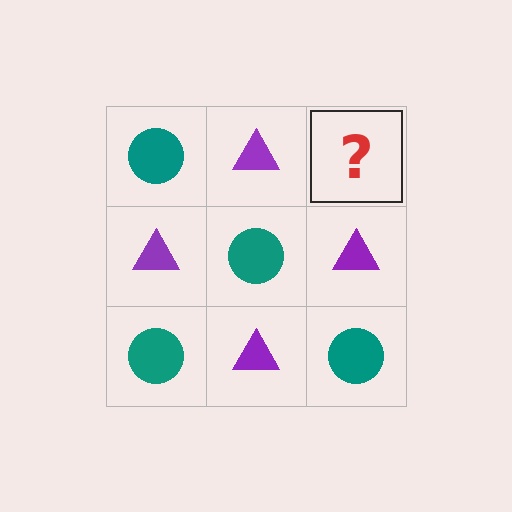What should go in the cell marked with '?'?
The missing cell should contain a teal circle.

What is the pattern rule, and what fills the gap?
The rule is that it alternates teal circle and purple triangle in a checkerboard pattern. The gap should be filled with a teal circle.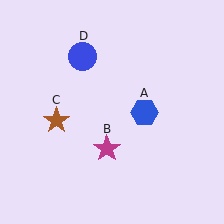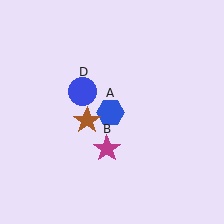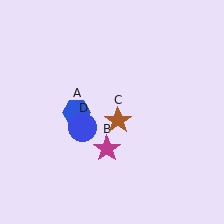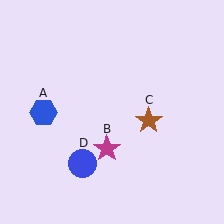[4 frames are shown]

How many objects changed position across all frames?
3 objects changed position: blue hexagon (object A), brown star (object C), blue circle (object D).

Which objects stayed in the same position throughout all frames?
Magenta star (object B) remained stationary.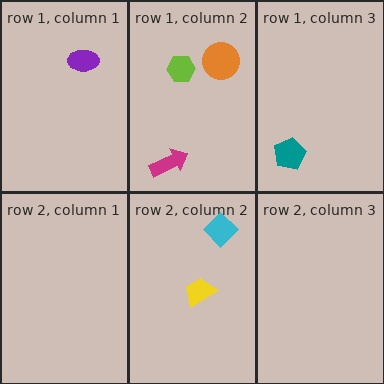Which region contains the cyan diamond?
The row 2, column 2 region.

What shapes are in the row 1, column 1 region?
The purple ellipse.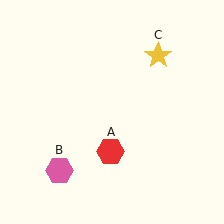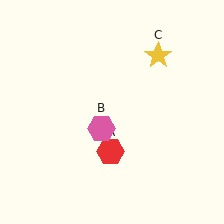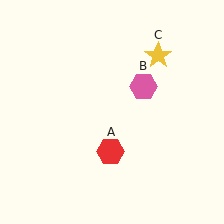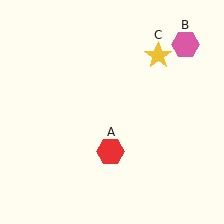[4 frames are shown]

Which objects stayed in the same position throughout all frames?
Red hexagon (object A) and yellow star (object C) remained stationary.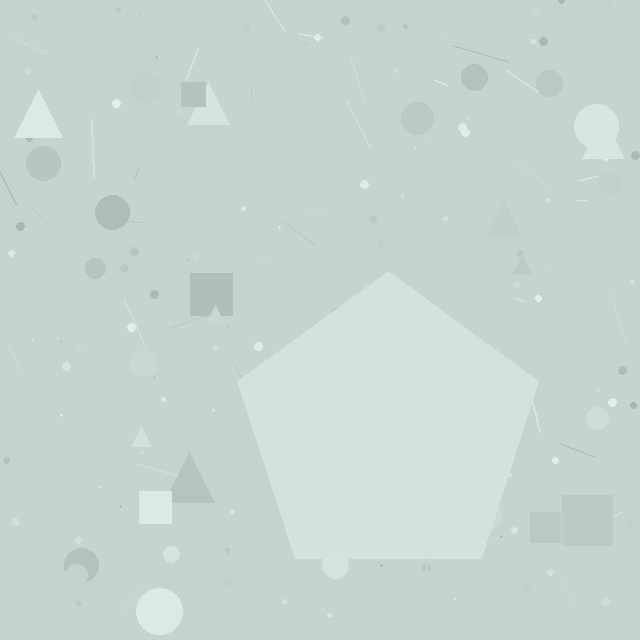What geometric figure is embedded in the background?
A pentagon is embedded in the background.